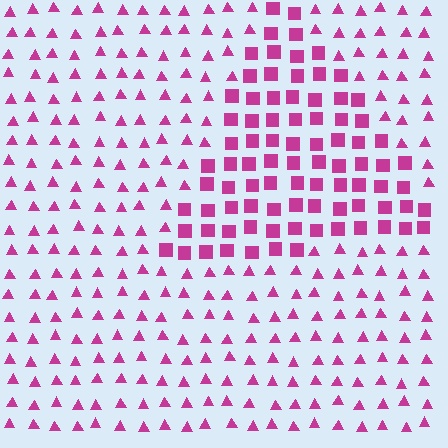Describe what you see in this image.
The image is filled with small magenta elements arranged in a uniform grid. A triangle-shaped region contains squares, while the surrounding area contains triangles. The boundary is defined purely by the change in element shape.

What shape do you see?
I see a triangle.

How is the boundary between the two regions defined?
The boundary is defined by a change in element shape: squares inside vs. triangles outside. All elements share the same color and spacing.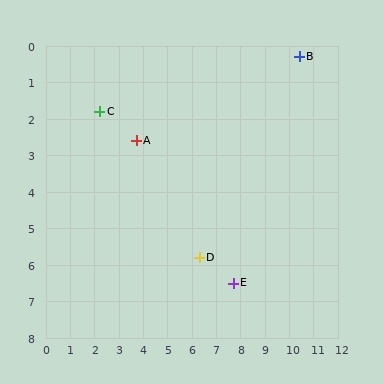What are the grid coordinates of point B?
Point B is at approximately (10.4, 0.3).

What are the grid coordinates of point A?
Point A is at approximately (3.7, 2.6).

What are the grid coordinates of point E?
Point E is at approximately (7.7, 6.5).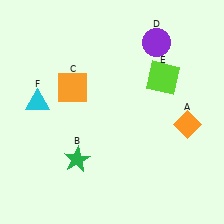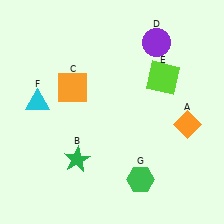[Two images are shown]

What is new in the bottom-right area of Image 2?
A green hexagon (G) was added in the bottom-right area of Image 2.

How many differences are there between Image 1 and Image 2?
There is 1 difference between the two images.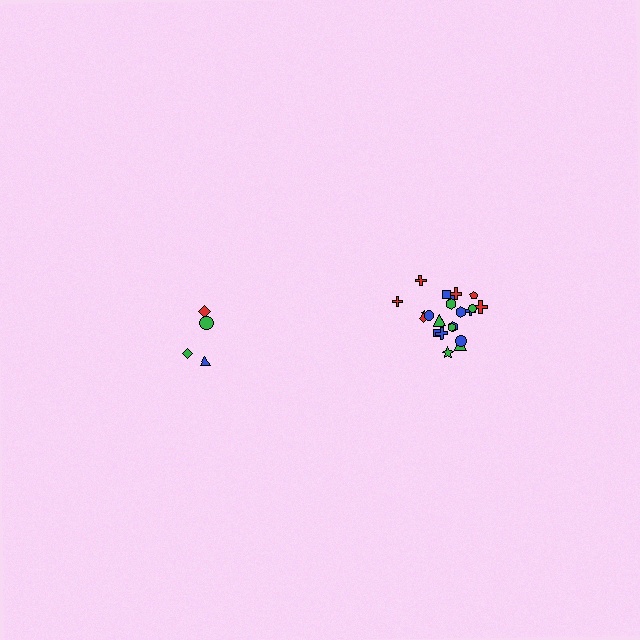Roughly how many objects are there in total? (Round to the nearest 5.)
Roughly 25 objects in total.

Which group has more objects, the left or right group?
The right group.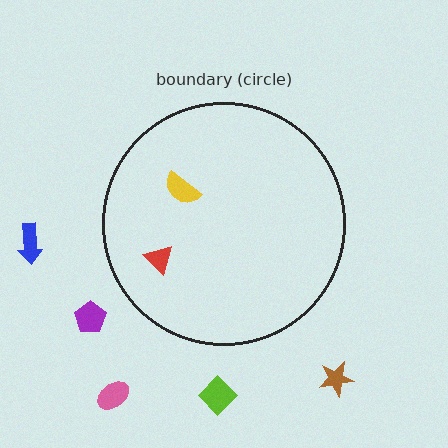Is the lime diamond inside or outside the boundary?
Outside.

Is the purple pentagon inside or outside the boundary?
Outside.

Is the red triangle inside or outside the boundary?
Inside.